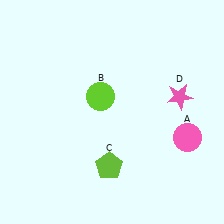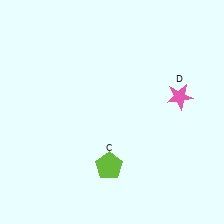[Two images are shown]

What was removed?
The pink circle (A), the lime circle (B) were removed in Image 2.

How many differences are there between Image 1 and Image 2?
There are 2 differences between the two images.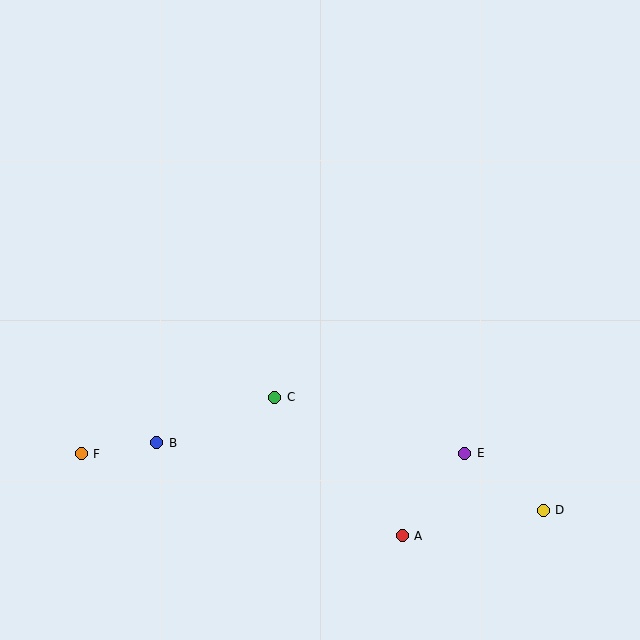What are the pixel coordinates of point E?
Point E is at (465, 453).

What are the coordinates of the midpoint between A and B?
The midpoint between A and B is at (280, 489).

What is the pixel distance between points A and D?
The distance between A and D is 143 pixels.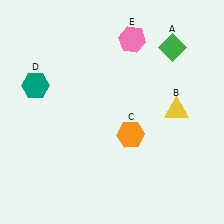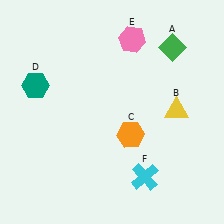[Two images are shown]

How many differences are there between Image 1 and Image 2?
There is 1 difference between the two images.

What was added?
A cyan cross (F) was added in Image 2.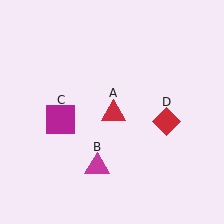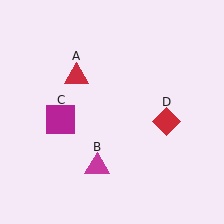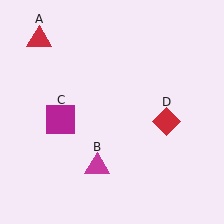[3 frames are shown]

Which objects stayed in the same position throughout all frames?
Magenta triangle (object B) and magenta square (object C) and red diamond (object D) remained stationary.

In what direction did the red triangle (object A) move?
The red triangle (object A) moved up and to the left.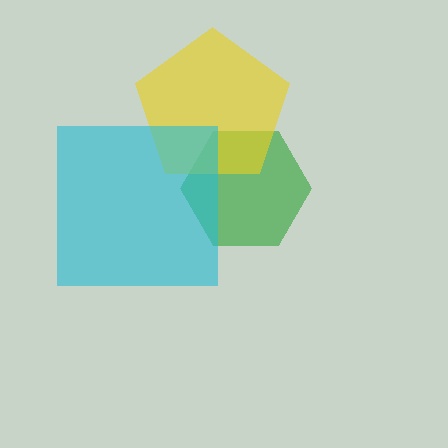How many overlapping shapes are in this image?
There are 3 overlapping shapes in the image.